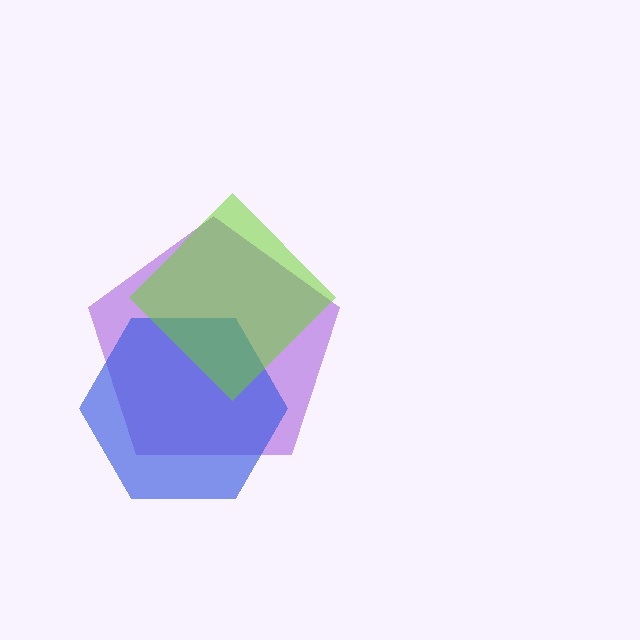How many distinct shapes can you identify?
There are 3 distinct shapes: a purple pentagon, a blue hexagon, a lime diamond.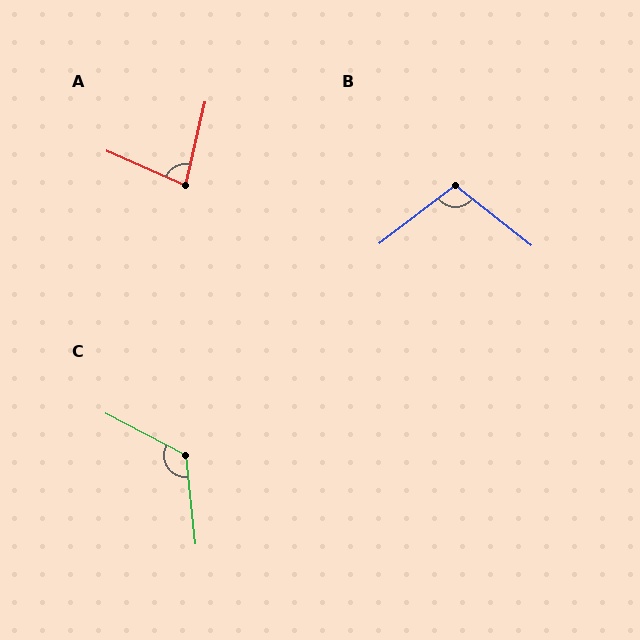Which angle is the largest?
C, at approximately 124 degrees.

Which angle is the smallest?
A, at approximately 79 degrees.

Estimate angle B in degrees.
Approximately 104 degrees.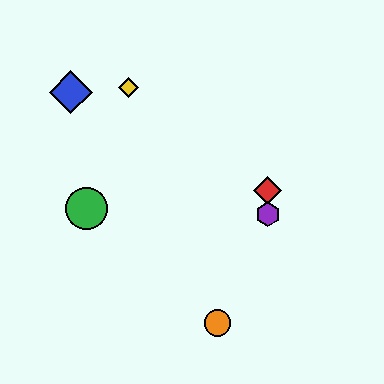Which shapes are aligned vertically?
The red diamond, the purple hexagon are aligned vertically.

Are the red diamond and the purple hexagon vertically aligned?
Yes, both are at x≈268.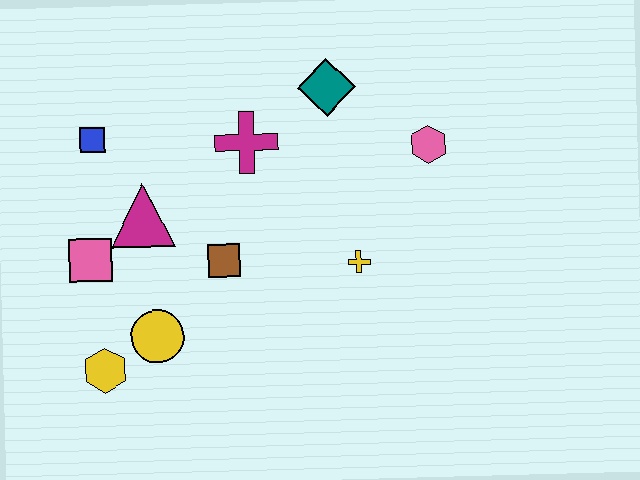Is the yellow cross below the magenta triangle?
Yes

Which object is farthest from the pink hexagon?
The yellow hexagon is farthest from the pink hexagon.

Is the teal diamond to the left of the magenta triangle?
No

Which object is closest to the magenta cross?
The teal diamond is closest to the magenta cross.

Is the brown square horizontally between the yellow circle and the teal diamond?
Yes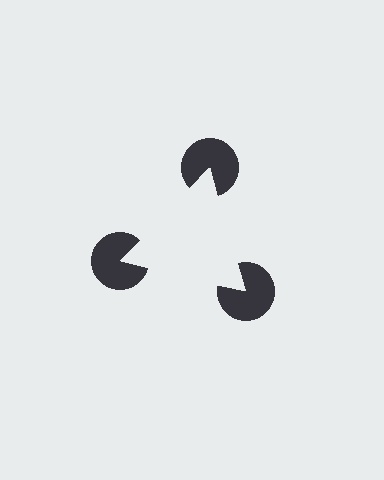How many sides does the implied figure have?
3 sides.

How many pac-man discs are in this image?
There are 3 — one at each vertex of the illusory triangle.